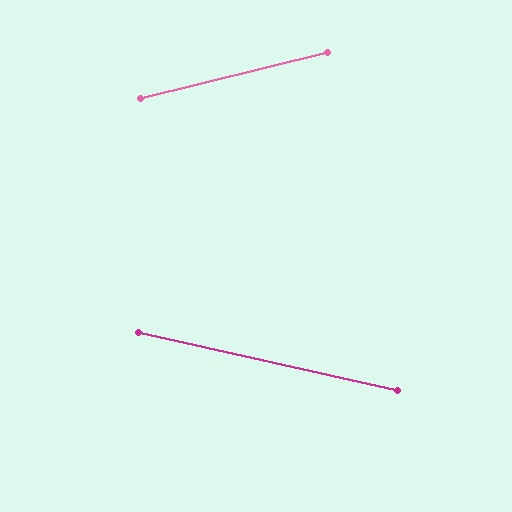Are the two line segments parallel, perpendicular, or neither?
Neither parallel nor perpendicular — they differ by about 27°.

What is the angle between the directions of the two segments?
Approximately 27 degrees.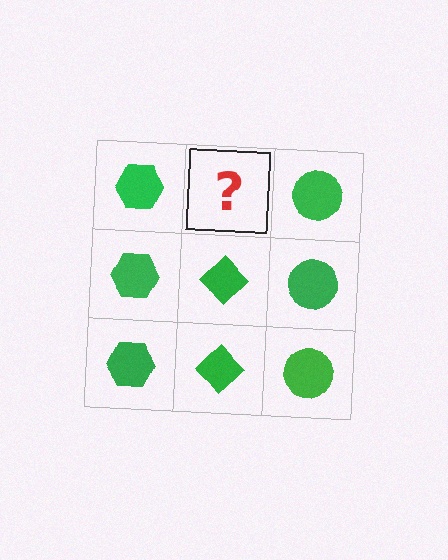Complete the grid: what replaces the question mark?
The question mark should be replaced with a green diamond.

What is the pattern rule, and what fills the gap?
The rule is that each column has a consistent shape. The gap should be filled with a green diamond.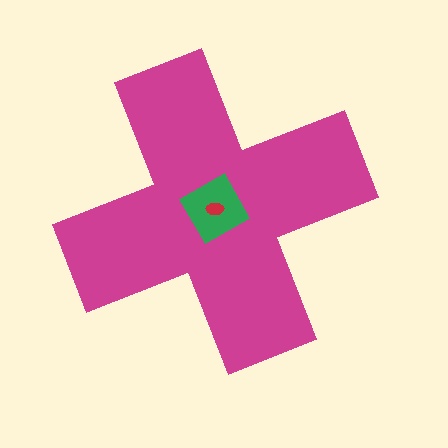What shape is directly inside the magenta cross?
The green diamond.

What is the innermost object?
The red ellipse.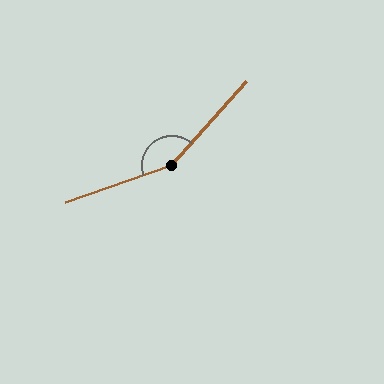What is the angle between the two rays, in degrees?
Approximately 151 degrees.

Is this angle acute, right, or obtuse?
It is obtuse.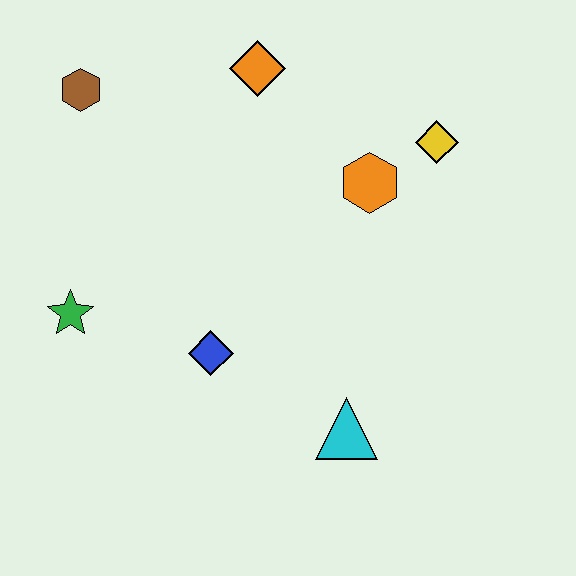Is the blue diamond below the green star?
Yes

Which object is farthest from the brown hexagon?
The cyan triangle is farthest from the brown hexagon.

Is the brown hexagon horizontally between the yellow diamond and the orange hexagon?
No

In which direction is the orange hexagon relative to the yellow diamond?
The orange hexagon is to the left of the yellow diamond.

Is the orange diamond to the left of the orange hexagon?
Yes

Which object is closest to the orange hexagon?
The yellow diamond is closest to the orange hexagon.